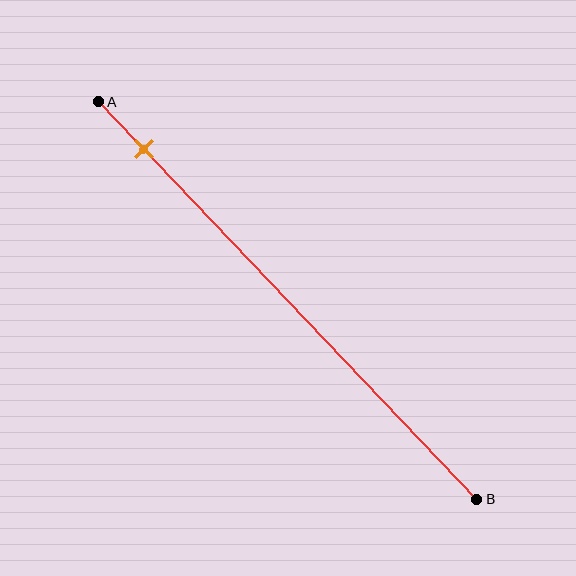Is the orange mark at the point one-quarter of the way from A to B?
No, the mark is at about 10% from A, not at the 25% one-quarter point.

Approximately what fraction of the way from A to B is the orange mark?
The orange mark is approximately 10% of the way from A to B.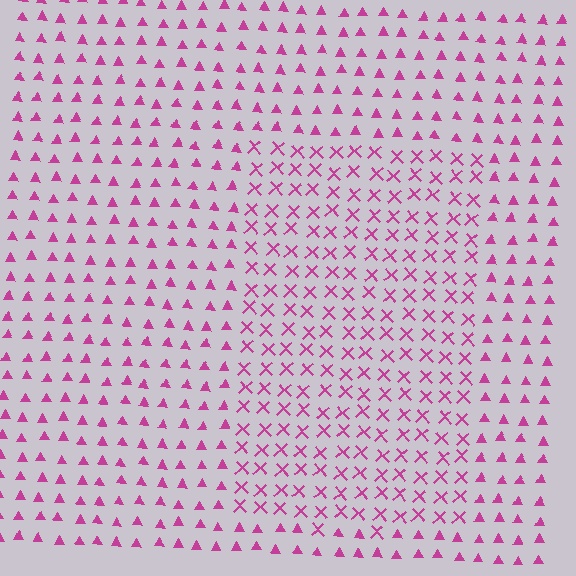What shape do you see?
I see a rectangle.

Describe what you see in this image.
The image is filled with small magenta elements arranged in a uniform grid. A rectangle-shaped region contains X marks, while the surrounding area contains triangles. The boundary is defined purely by the change in element shape.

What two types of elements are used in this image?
The image uses X marks inside the rectangle region and triangles outside it.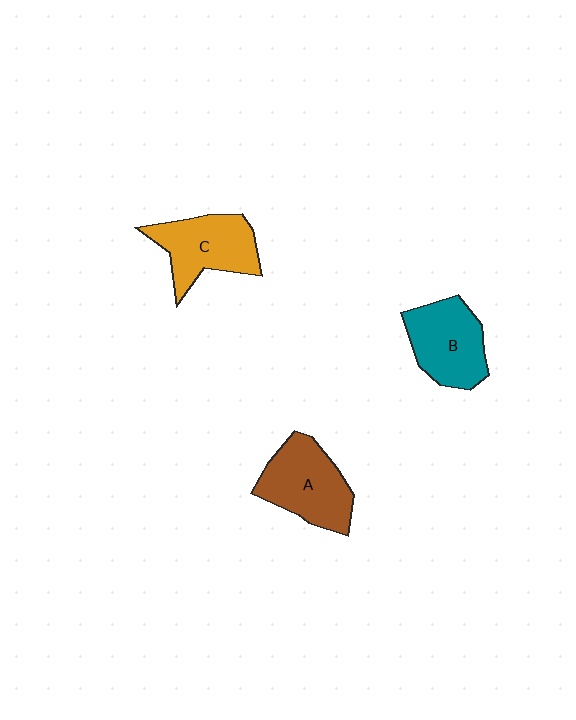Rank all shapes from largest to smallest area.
From largest to smallest: A (brown), C (orange), B (teal).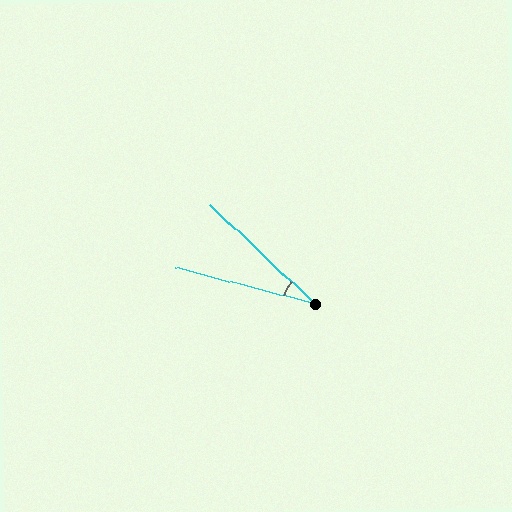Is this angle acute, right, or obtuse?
It is acute.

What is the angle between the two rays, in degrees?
Approximately 29 degrees.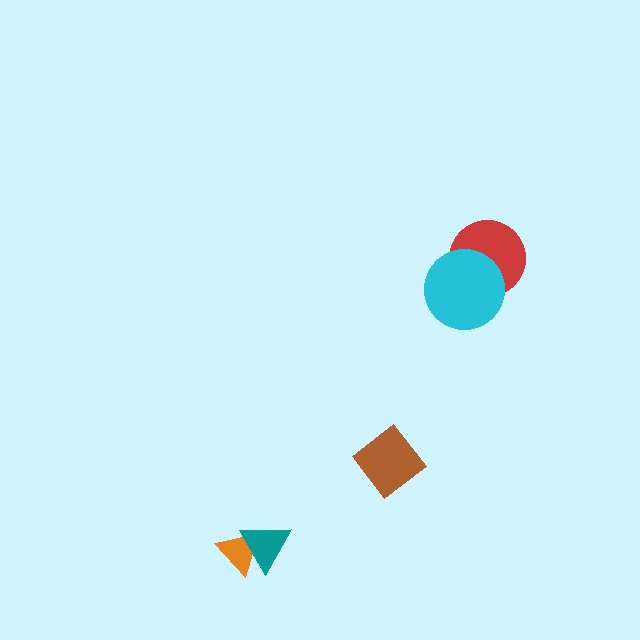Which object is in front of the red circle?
The cyan circle is in front of the red circle.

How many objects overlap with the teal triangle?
1 object overlaps with the teal triangle.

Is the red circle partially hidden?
Yes, it is partially covered by another shape.